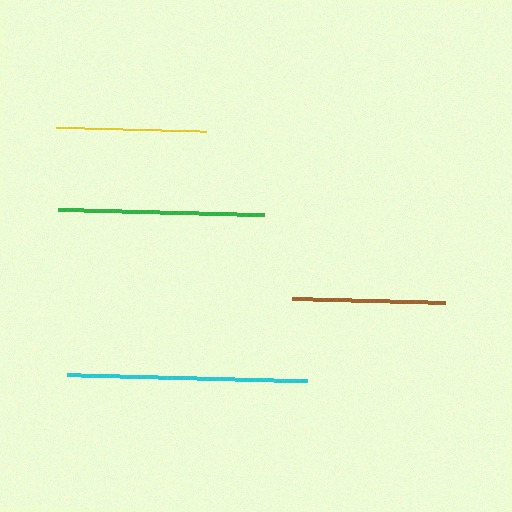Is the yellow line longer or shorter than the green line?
The green line is longer than the yellow line.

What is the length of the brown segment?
The brown segment is approximately 153 pixels long.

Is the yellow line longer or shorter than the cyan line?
The cyan line is longer than the yellow line.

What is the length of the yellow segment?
The yellow segment is approximately 150 pixels long.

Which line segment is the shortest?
The yellow line is the shortest at approximately 150 pixels.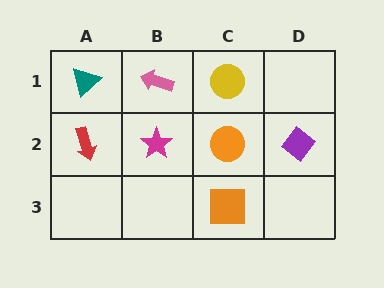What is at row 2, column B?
A magenta star.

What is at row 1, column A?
A teal triangle.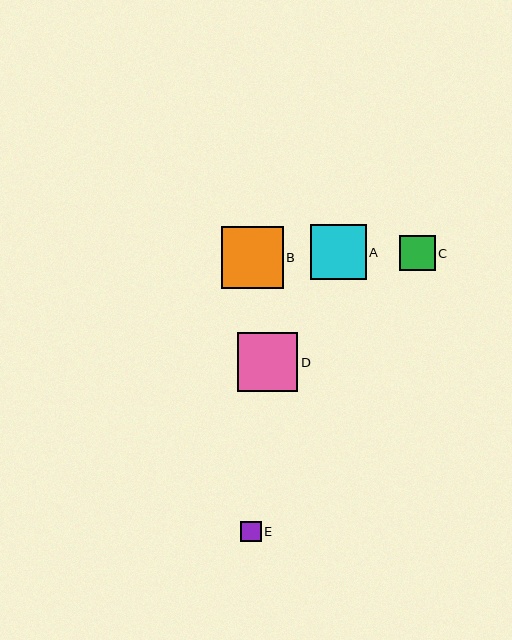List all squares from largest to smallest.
From largest to smallest: B, D, A, C, E.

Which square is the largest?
Square B is the largest with a size of approximately 62 pixels.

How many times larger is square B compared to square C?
Square B is approximately 1.7 times the size of square C.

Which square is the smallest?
Square E is the smallest with a size of approximately 20 pixels.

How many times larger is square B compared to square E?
Square B is approximately 3.1 times the size of square E.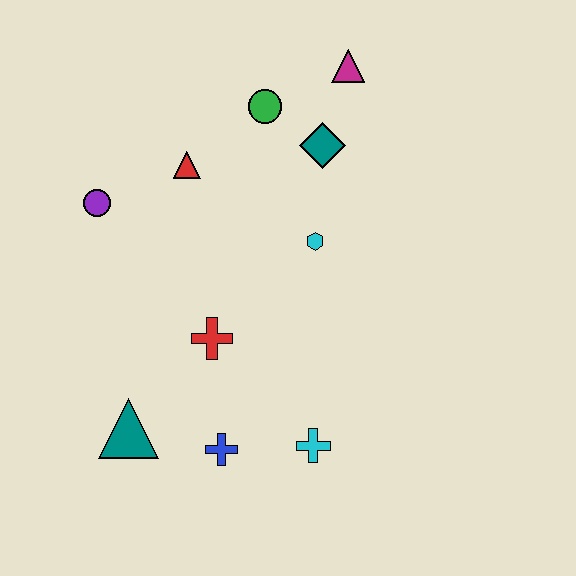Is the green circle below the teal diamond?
No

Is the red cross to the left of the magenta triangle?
Yes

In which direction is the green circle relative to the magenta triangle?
The green circle is to the left of the magenta triangle.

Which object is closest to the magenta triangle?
The teal diamond is closest to the magenta triangle.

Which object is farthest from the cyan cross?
The magenta triangle is farthest from the cyan cross.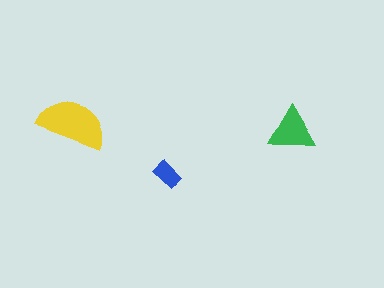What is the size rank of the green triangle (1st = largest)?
2nd.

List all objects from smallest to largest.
The blue rectangle, the green triangle, the yellow semicircle.